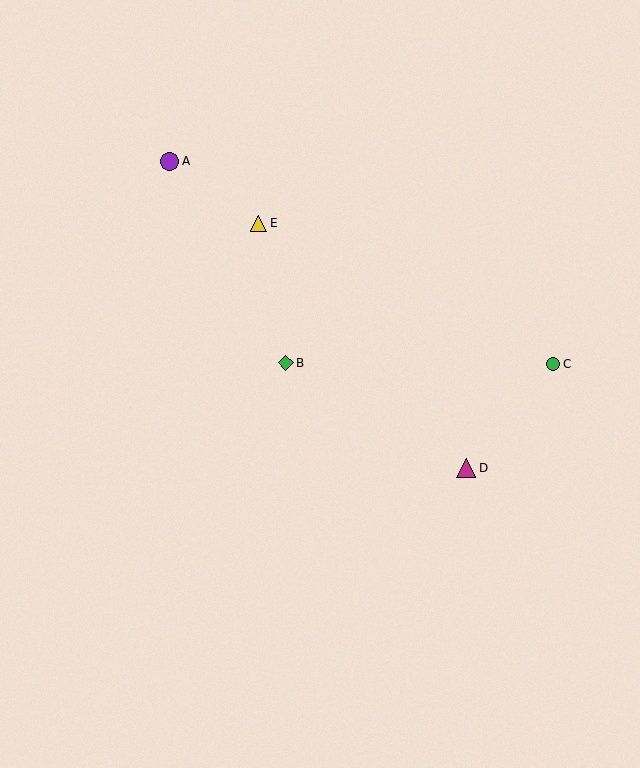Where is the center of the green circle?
The center of the green circle is at (553, 364).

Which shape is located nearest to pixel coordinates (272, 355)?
The green diamond (labeled B) at (286, 363) is nearest to that location.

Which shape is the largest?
The magenta triangle (labeled D) is the largest.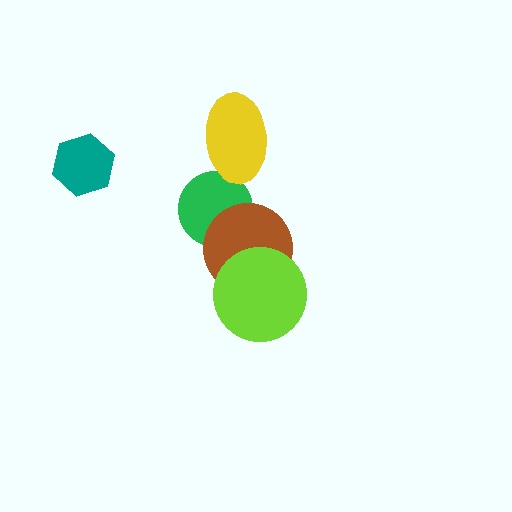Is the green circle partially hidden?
Yes, it is partially covered by another shape.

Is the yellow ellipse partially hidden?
No, no other shape covers it.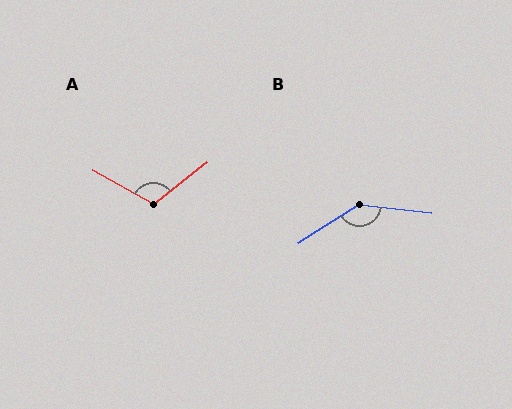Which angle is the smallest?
A, at approximately 113 degrees.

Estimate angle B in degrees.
Approximately 141 degrees.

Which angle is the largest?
B, at approximately 141 degrees.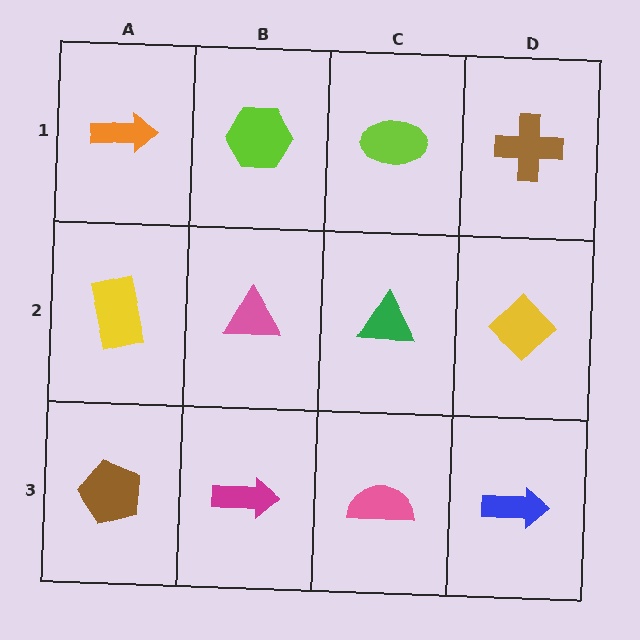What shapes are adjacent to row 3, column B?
A pink triangle (row 2, column B), a brown pentagon (row 3, column A), a pink semicircle (row 3, column C).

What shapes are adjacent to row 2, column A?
An orange arrow (row 1, column A), a brown pentagon (row 3, column A), a pink triangle (row 2, column B).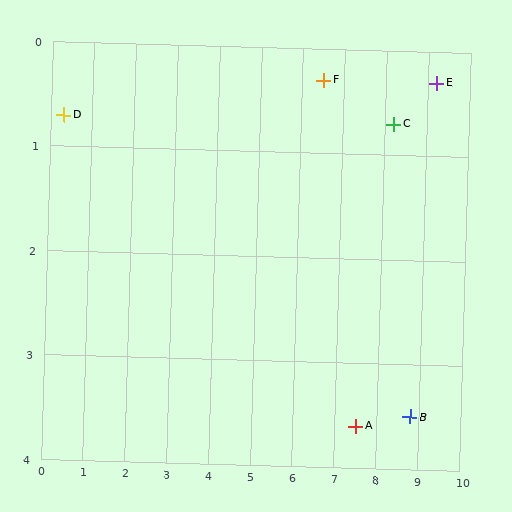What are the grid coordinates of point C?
Point C is at approximately (8.2, 0.7).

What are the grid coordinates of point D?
Point D is at approximately (0.3, 0.7).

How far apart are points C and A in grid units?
Points C and A are about 3.0 grid units apart.